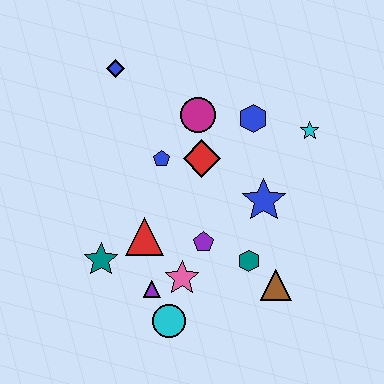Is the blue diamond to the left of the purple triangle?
Yes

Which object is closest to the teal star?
The red triangle is closest to the teal star.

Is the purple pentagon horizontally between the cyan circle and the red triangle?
No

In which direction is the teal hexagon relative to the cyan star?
The teal hexagon is below the cyan star.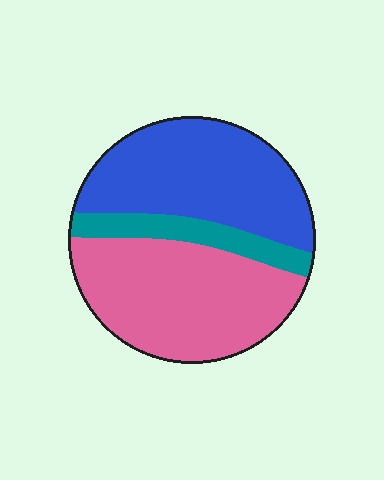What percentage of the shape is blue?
Blue covers about 40% of the shape.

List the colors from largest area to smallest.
From largest to smallest: pink, blue, teal.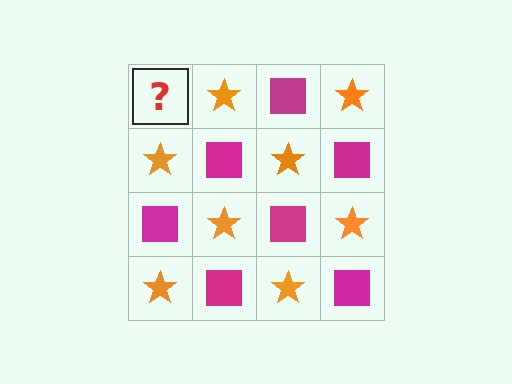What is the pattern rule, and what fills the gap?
The rule is that it alternates magenta square and orange star in a checkerboard pattern. The gap should be filled with a magenta square.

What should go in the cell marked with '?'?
The missing cell should contain a magenta square.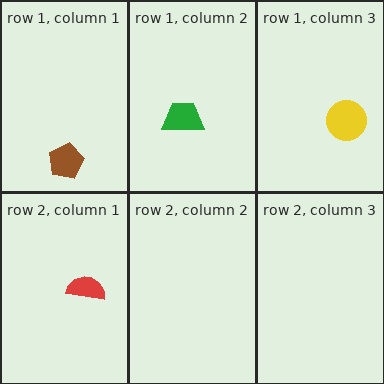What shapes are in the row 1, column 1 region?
The brown pentagon.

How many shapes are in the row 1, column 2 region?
1.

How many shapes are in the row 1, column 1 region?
1.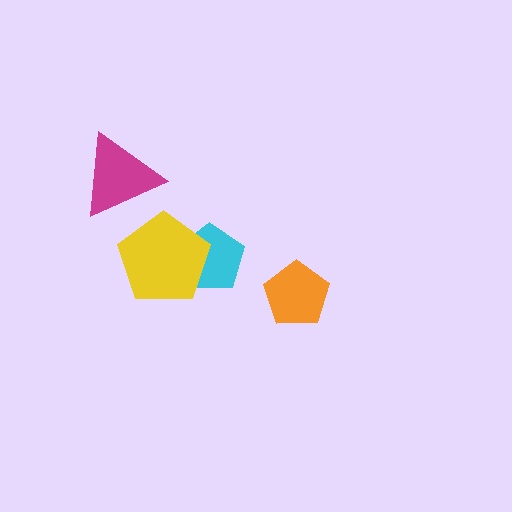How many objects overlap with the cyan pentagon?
1 object overlaps with the cyan pentagon.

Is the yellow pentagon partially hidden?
No, no other shape covers it.